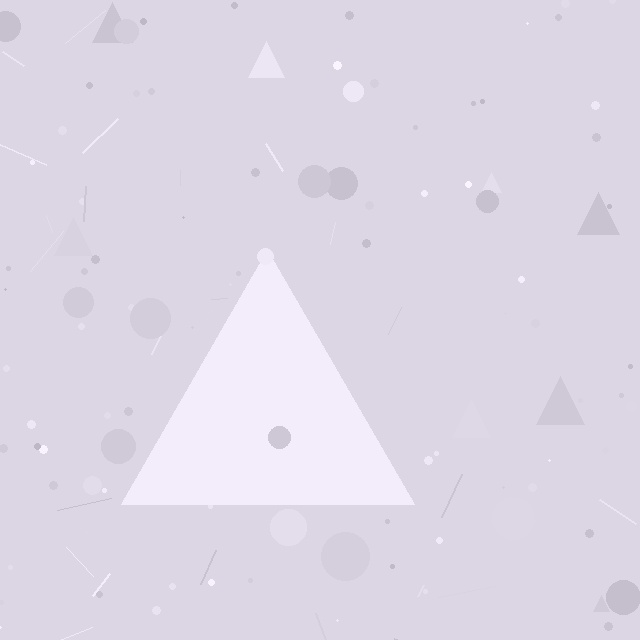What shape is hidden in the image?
A triangle is hidden in the image.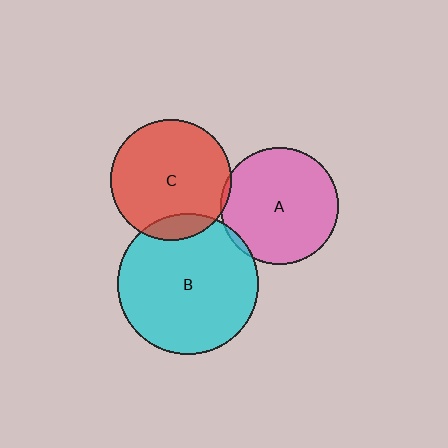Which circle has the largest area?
Circle B (cyan).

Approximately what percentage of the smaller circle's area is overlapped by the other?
Approximately 5%.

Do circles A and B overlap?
Yes.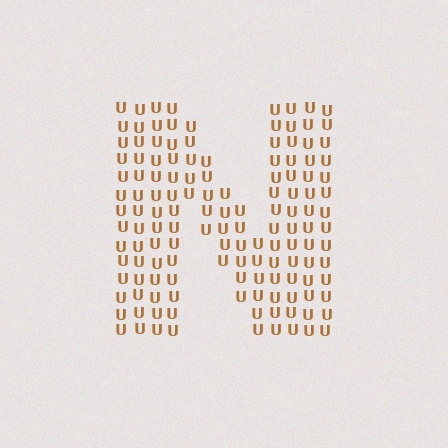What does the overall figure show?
The overall figure shows the letter N.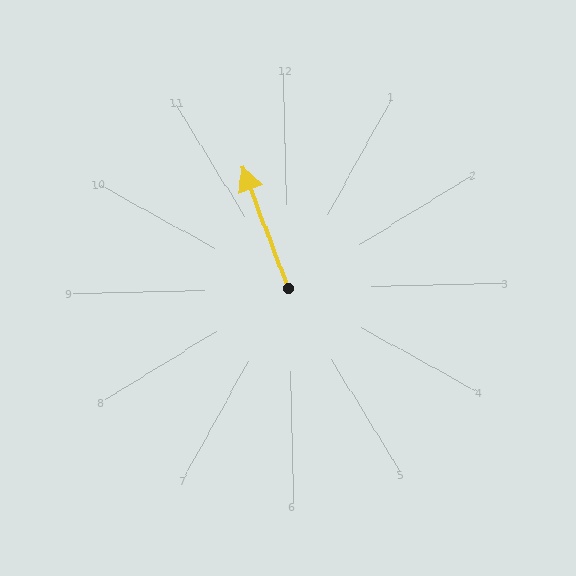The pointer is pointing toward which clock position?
Roughly 11 o'clock.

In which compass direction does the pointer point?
North.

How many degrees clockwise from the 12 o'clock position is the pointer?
Approximately 341 degrees.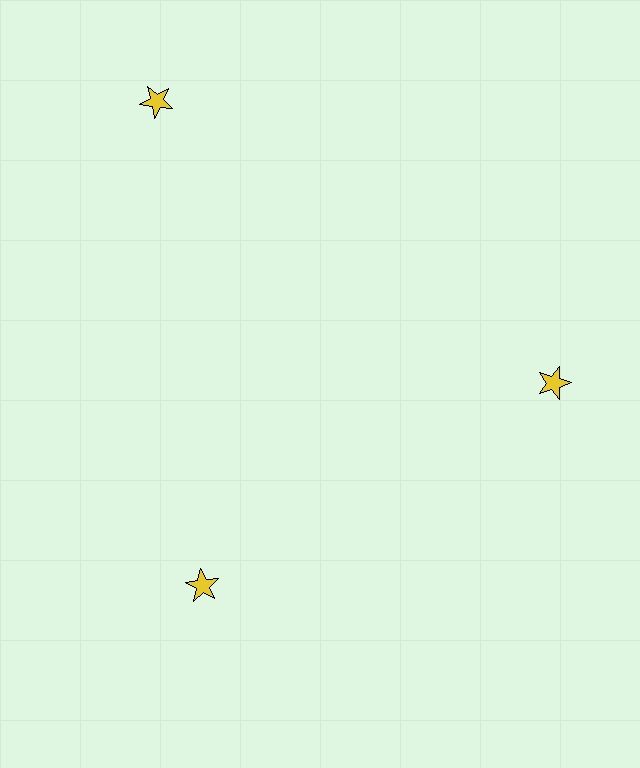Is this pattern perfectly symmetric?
No. The 3 yellow stars are arranged in a ring, but one element near the 11 o'clock position is pushed outward from the center, breaking the 3-fold rotational symmetry.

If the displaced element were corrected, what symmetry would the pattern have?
It would have 3-fold rotational symmetry — the pattern would map onto itself every 120 degrees.